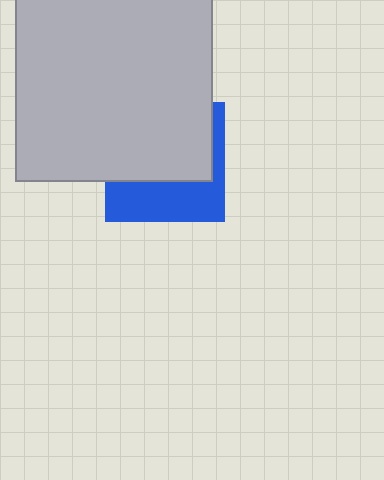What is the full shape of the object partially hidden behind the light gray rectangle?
The partially hidden object is a blue square.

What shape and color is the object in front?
The object in front is a light gray rectangle.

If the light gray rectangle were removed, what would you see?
You would see the complete blue square.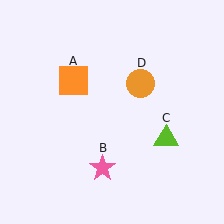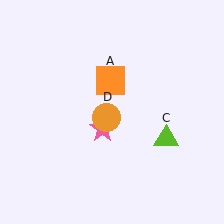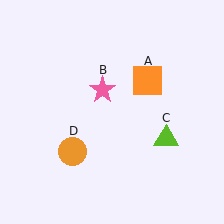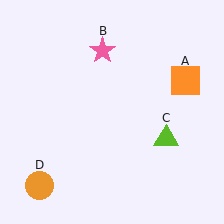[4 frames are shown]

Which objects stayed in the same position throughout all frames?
Lime triangle (object C) remained stationary.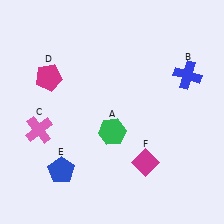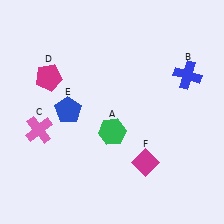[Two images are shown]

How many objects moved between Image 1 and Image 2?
1 object moved between the two images.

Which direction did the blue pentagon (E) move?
The blue pentagon (E) moved up.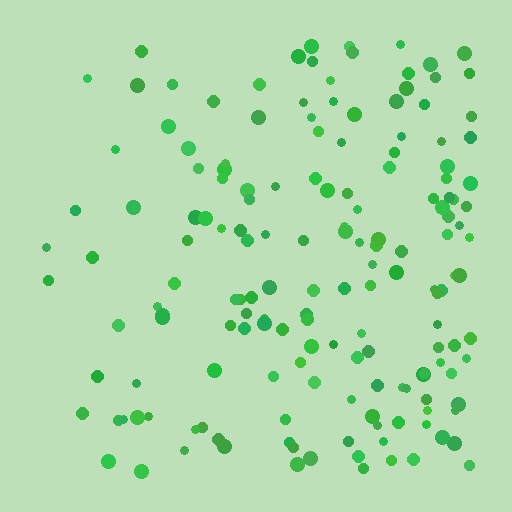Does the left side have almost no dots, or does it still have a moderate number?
Still a moderate number, just noticeably fewer than the right.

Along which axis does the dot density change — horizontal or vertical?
Horizontal.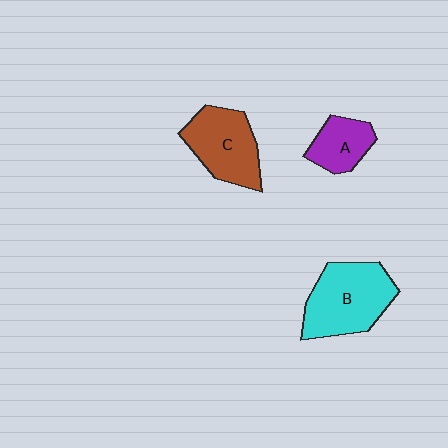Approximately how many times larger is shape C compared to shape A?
Approximately 1.6 times.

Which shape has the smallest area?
Shape A (purple).